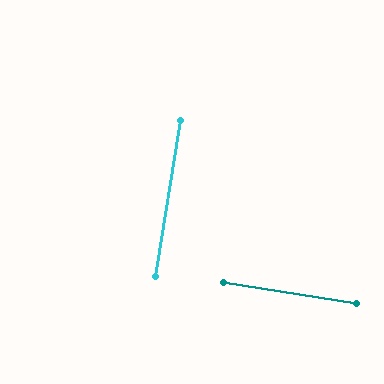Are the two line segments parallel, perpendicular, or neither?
Perpendicular — they meet at approximately 90°.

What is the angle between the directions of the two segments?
Approximately 90 degrees.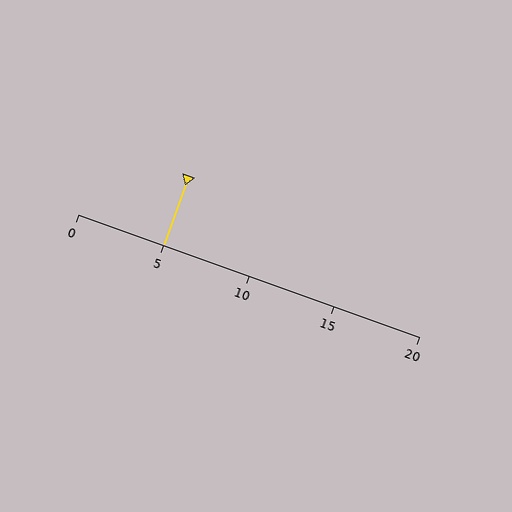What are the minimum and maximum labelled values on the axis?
The axis runs from 0 to 20.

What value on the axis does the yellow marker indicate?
The marker indicates approximately 5.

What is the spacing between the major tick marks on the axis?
The major ticks are spaced 5 apart.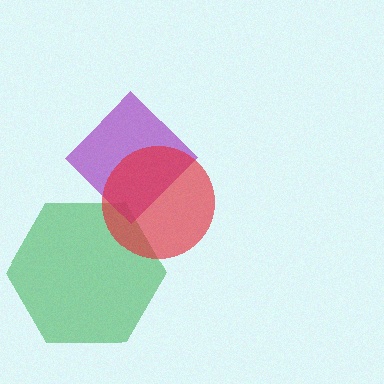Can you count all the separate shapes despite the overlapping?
Yes, there are 3 separate shapes.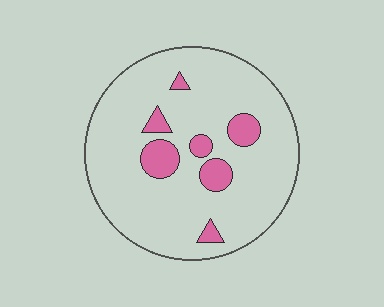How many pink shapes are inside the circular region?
7.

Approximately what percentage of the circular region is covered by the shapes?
Approximately 15%.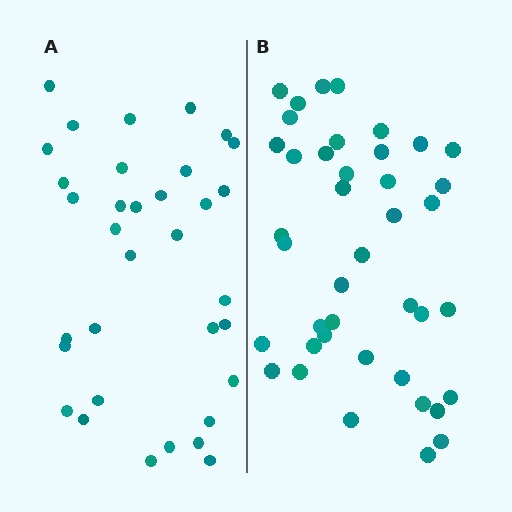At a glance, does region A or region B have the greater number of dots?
Region B (the right region) has more dots.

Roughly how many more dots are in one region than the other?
Region B has roughly 8 or so more dots than region A.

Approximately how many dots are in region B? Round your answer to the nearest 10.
About 40 dots. (The exact count is 41, which rounds to 40.)